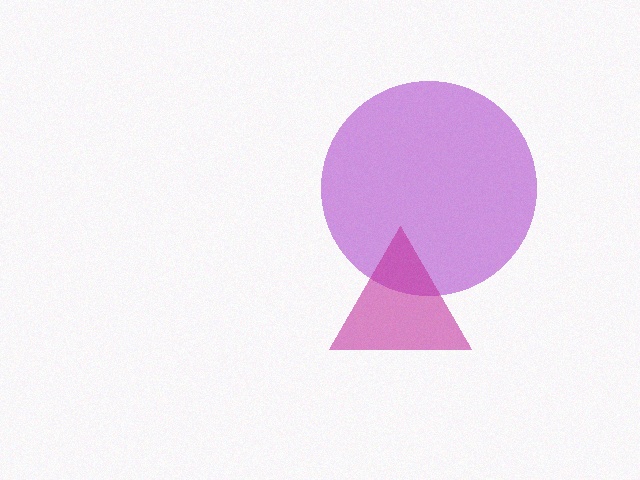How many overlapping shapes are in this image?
There are 2 overlapping shapes in the image.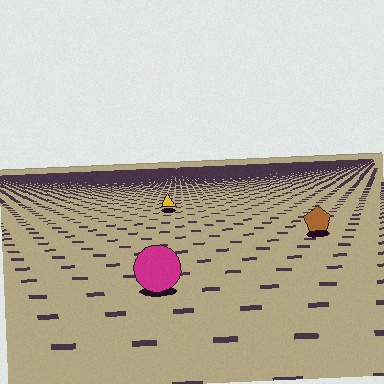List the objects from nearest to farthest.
From nearest to farthest: the magenta circle, the brown pentagon, the yellow triangle.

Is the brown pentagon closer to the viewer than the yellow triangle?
Yes. The brown pentagon is closer — you can tell from the texture gradient: the ground texture is coarser near it.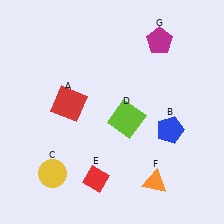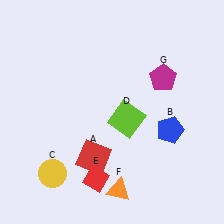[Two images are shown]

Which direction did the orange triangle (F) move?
The orange triangle (F) moved left.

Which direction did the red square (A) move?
The red square (A) moved down.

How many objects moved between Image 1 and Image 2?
3 objects moved between the two images.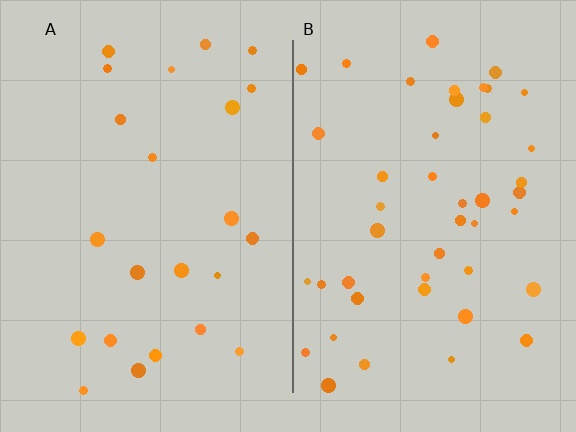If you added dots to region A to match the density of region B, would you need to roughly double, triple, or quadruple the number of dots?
Approximately double.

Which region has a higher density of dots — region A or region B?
B (the right).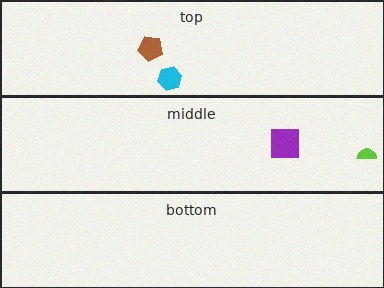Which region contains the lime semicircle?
The middle region.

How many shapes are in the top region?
2.